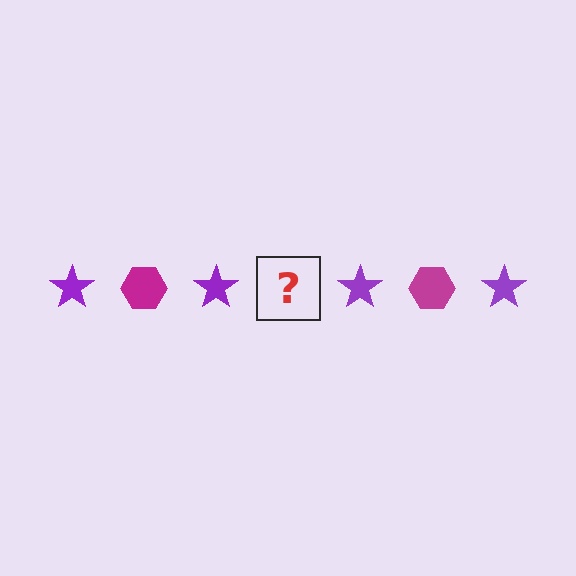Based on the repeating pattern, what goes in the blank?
The blank should be a magenta hexagon.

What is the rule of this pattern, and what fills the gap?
The rule is that the pattern alternates between purple star and magenta hexagon. The gap should be filled with a magenta hexagon.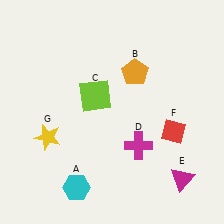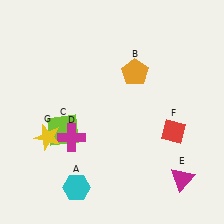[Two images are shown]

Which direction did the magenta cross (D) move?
The magenta cross (D) moved left.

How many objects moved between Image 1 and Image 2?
2 objects moved between the two images.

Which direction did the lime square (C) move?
The lime square (C) moved down.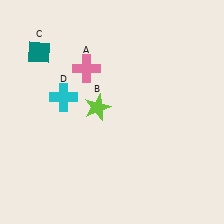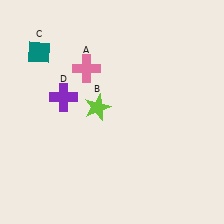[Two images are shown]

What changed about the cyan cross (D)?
In Image 1, D is cyan. In Image 2, it changed to purple.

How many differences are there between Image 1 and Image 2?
There is 1 difference between the two images.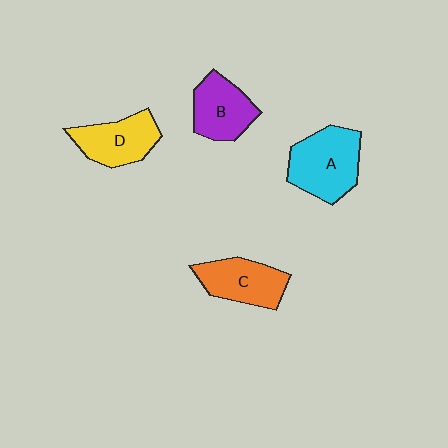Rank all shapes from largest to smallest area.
From largest to smallest: A (cyan), C (orange), D (yellow), B (purple).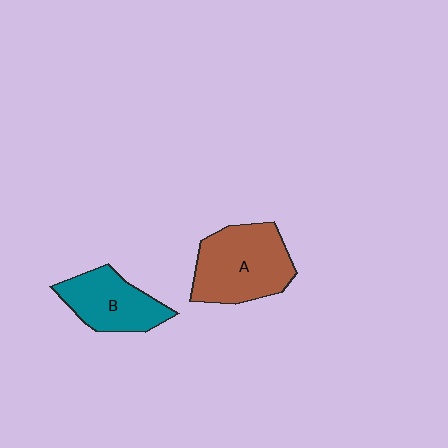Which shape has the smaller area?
Shape B (teal).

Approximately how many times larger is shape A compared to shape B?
Approximately 1.3 times.